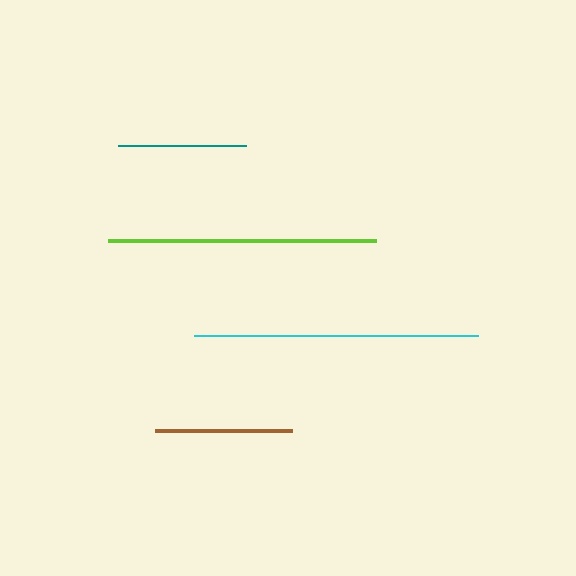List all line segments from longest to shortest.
From longest to shortest: cyan, lime, brown, teal.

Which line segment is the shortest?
The teal line is the shortest at approximately 129 pixels.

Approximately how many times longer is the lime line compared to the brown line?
The lime line is approximately 2.0 times the length of the brown line.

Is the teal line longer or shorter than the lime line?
The lime line is longer than the teal line.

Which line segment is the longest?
The cyan line is the longest at approximately 284 pixels.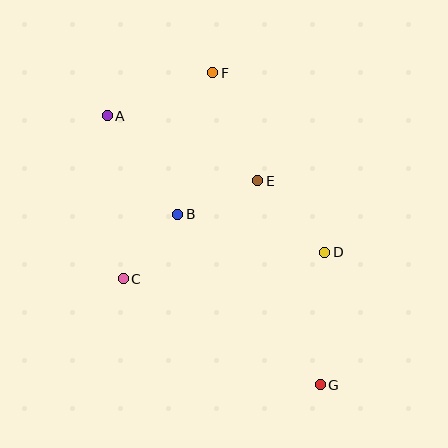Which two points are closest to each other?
Points B and C are closest to each other.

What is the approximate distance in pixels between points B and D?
The distance between B and D is approximately 152 pixels.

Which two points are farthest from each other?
Points A and G are farthest from each other.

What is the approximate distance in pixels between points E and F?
The distance between E and F is approximately 117 pixels.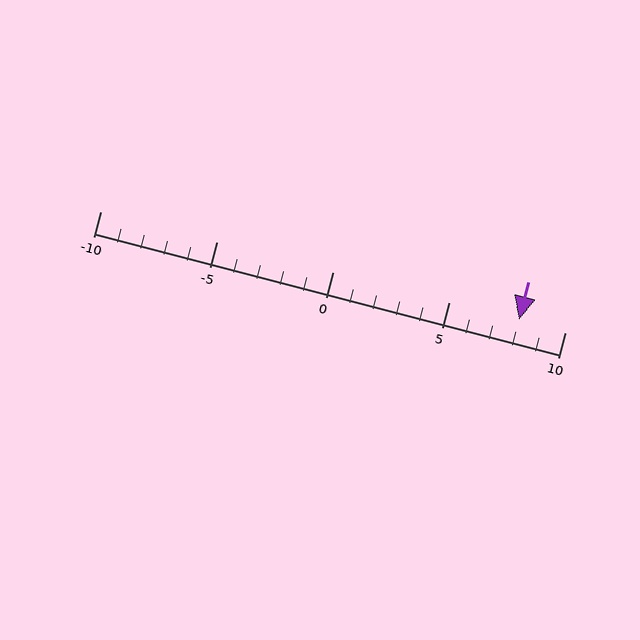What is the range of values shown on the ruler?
The ruler shows values from -10 to 10.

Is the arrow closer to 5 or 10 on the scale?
The arrow is closer to 10.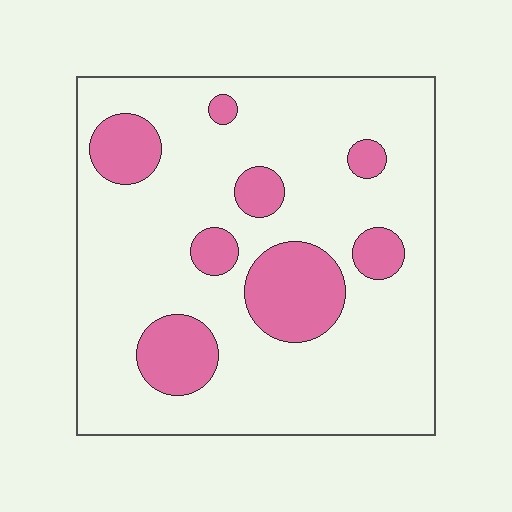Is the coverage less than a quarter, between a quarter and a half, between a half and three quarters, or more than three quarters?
Less than a quarter.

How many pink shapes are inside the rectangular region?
8.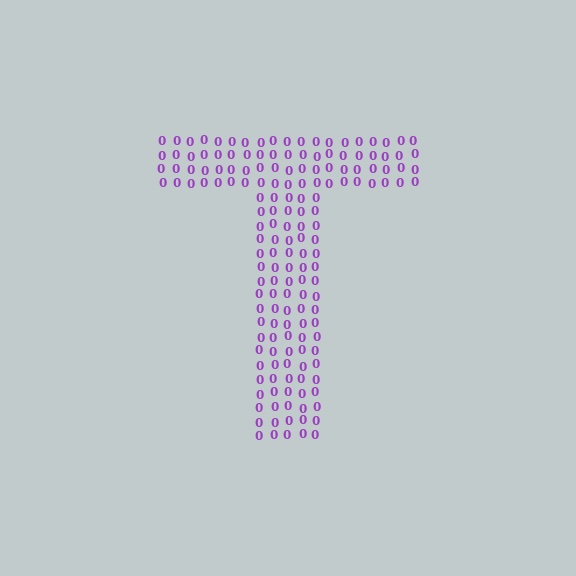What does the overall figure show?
The overall figure shows the letter T.